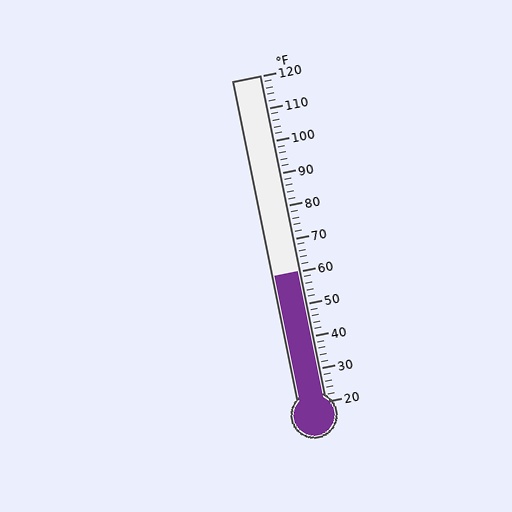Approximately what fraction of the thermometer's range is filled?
The thermometer is filled to approximately 40% of its range.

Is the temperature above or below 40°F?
The temperature is above 40°F.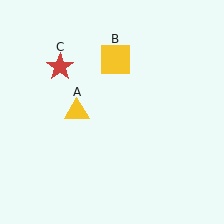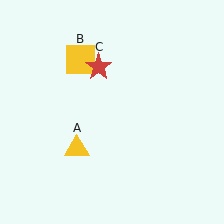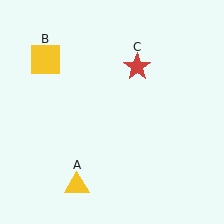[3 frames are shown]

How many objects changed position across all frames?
3 objects changed position: yellow triangle (object A), yellow square (object B), red star (object C).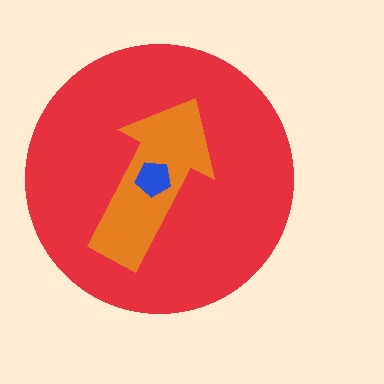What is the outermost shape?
The red circle.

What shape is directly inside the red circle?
The orange arrow.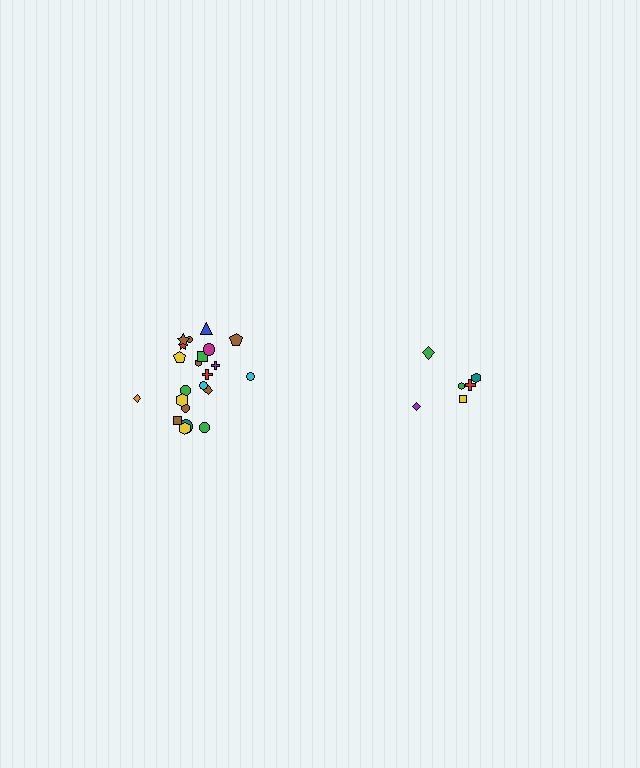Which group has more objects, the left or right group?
The left group.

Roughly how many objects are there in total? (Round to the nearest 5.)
Roughly 30 objects in total.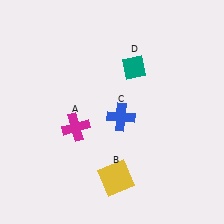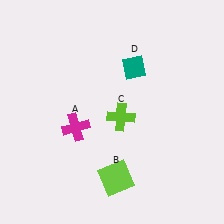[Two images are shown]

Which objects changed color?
B changed from yellow to lime. C changed from blue to lime.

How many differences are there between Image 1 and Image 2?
There are 2 differences between the two images.